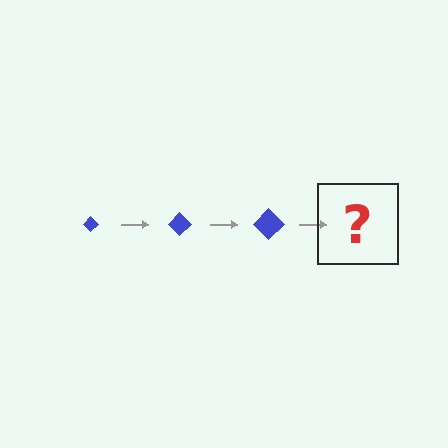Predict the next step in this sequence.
The next step is a blue diamond, larger than the previous one.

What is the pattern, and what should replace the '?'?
The pattern is that the diamond gets progressively larger each step. The '?' should be a blue diamond, larger than the previous one.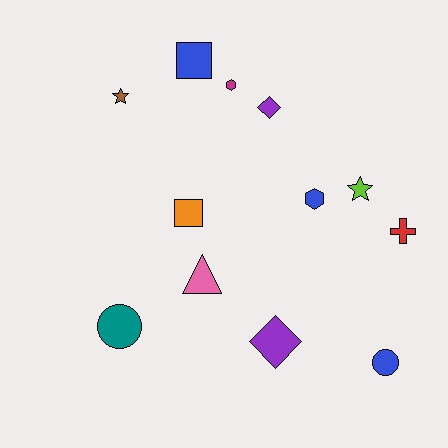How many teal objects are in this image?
There is 1 teal object.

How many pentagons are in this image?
There are no pentagons.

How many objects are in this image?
There are 12 objects.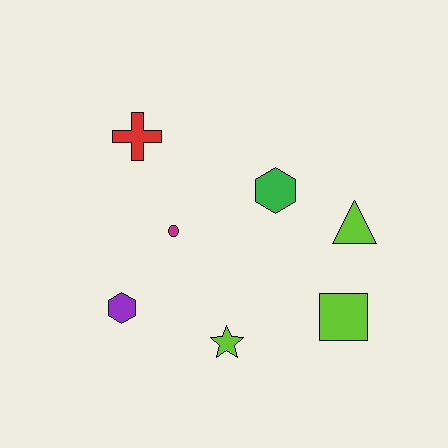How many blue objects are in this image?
There are no blue objects.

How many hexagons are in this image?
There are 2 hexagons.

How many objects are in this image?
There are 7 objects.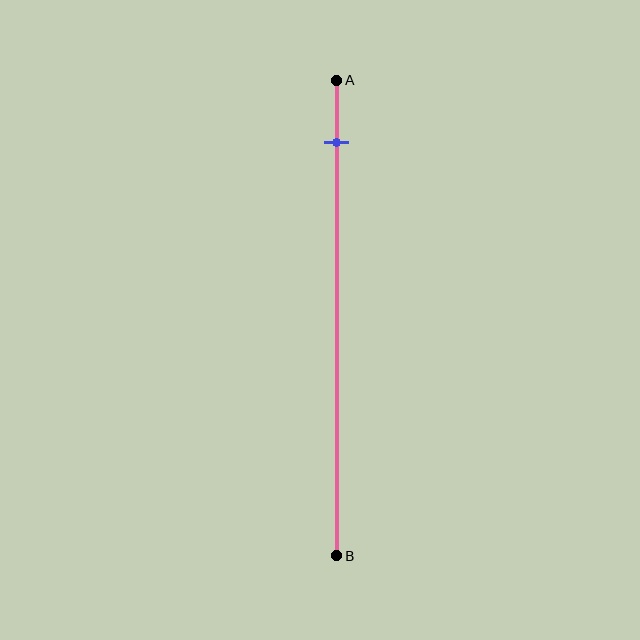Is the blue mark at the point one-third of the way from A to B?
No, the mark is at about 15% from A, not at the 33% one-third point.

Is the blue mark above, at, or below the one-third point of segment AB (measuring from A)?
The blue mark is above the one-third point of segment AB.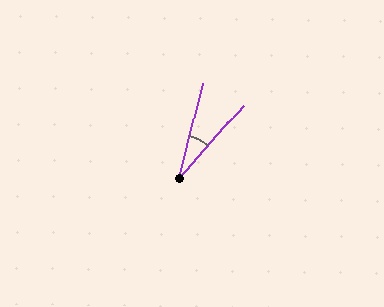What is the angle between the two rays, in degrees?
Approximately 27 degrees.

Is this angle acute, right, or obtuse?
It is acute.